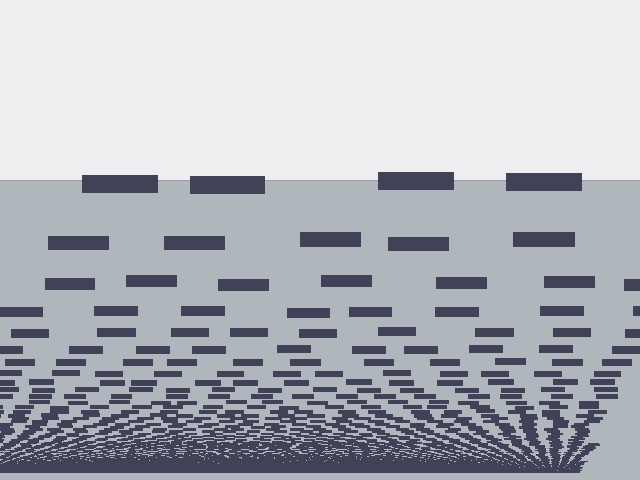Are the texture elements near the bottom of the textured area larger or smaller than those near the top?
Smaller. The gradient is inverted — elements near the bottom are smaller and denser.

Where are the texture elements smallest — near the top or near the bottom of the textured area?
Near the bottom.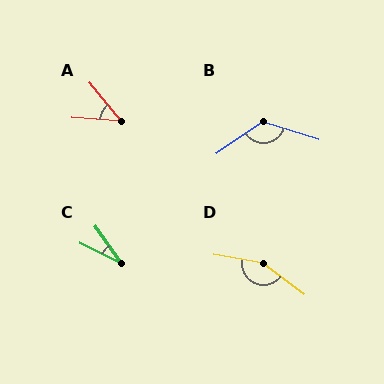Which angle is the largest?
D, at approximately 152 degrees.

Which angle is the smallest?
C, at approximately 29 degrees.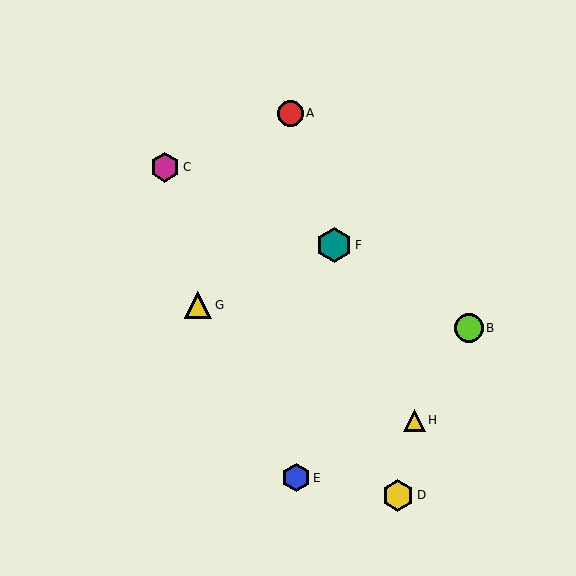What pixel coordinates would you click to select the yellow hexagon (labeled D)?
Click at (398, 495) to select the yellow hexagon D.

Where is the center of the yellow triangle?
The center of the yellow triangle is at (414, 420).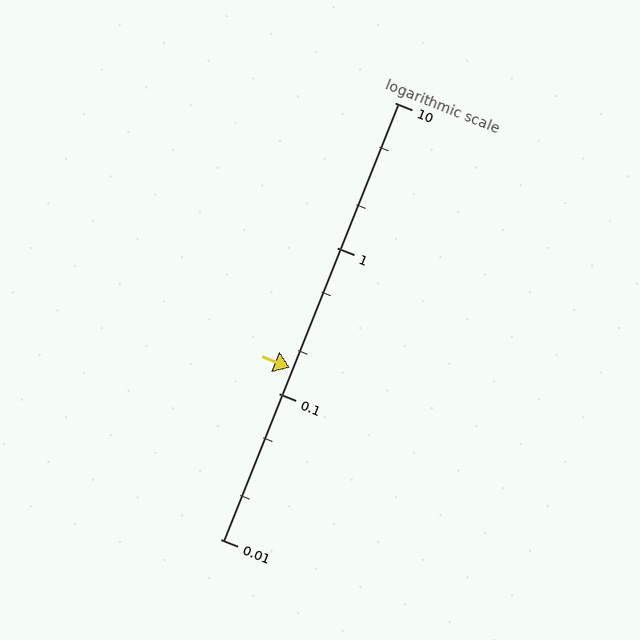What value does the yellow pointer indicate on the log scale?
The pointer indicates approximately 0.15.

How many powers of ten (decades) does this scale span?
The scale spans 3 decades, from 0.01 to 10.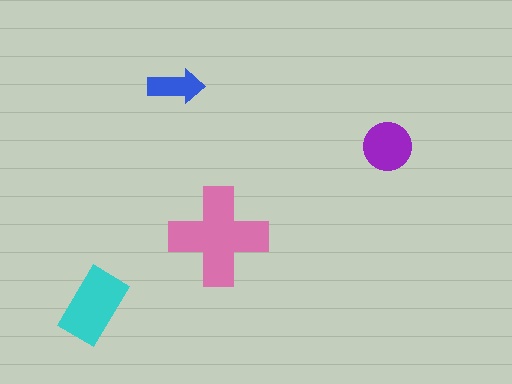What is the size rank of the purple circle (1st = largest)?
3rd.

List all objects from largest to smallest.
The pink cross, the cyan rectangle, the purple circle, the blue arrow.